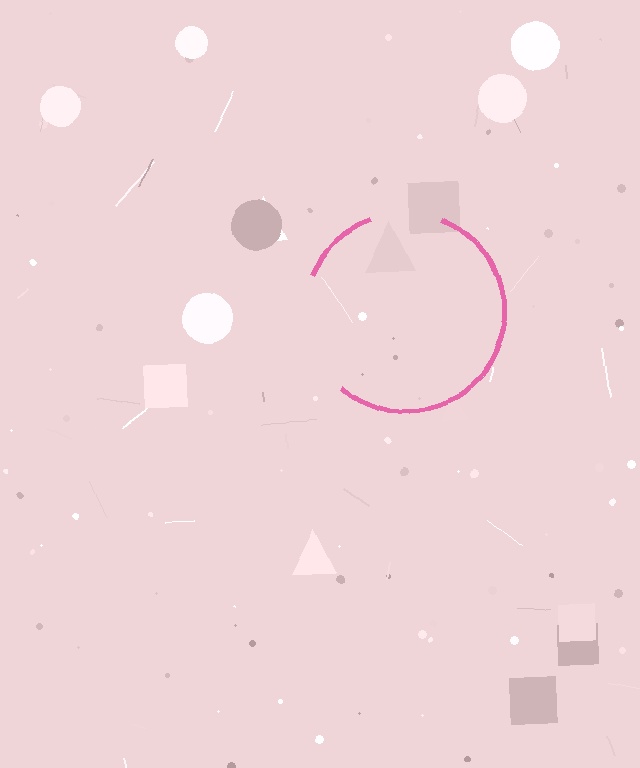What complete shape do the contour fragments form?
The contour fragments form a circle.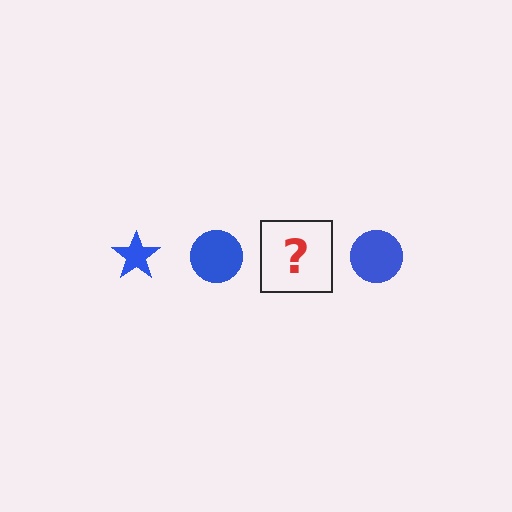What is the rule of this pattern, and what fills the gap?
The rule is that the pattern cycles through star, circle shapes in blue. The gap should be filled with a blue star.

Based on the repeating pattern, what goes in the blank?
The blank should be a blue star.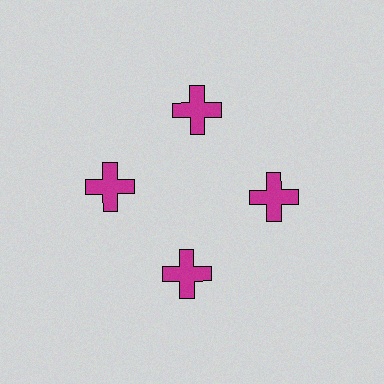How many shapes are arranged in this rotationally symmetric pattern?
There are 4 shapes, arranged in 4 groups of 1.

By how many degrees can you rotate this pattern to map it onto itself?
The pattern maps onto itself every 90 degrees of rotation.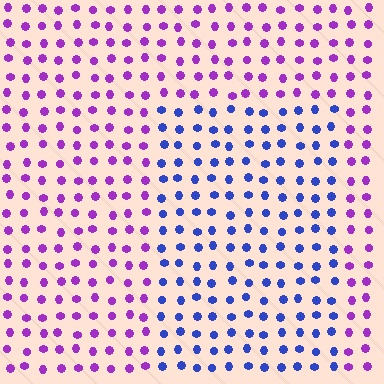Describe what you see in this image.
The image is filled with small purple elements in a uniform arrangement. A rectangle-shaped region is visible where the elements are tinted to a slightly different hue, forming a subtle color boundary.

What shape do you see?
I see a rectangle.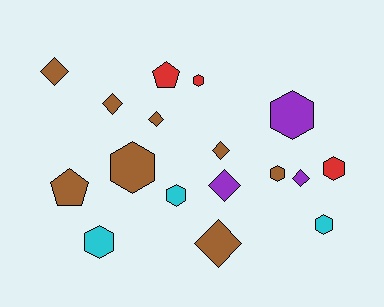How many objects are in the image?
There are 17 objects.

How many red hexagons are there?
There are 2 red hexagons.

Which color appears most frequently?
Brown, with 8 objects.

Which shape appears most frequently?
Hexagon, with 8 objects.